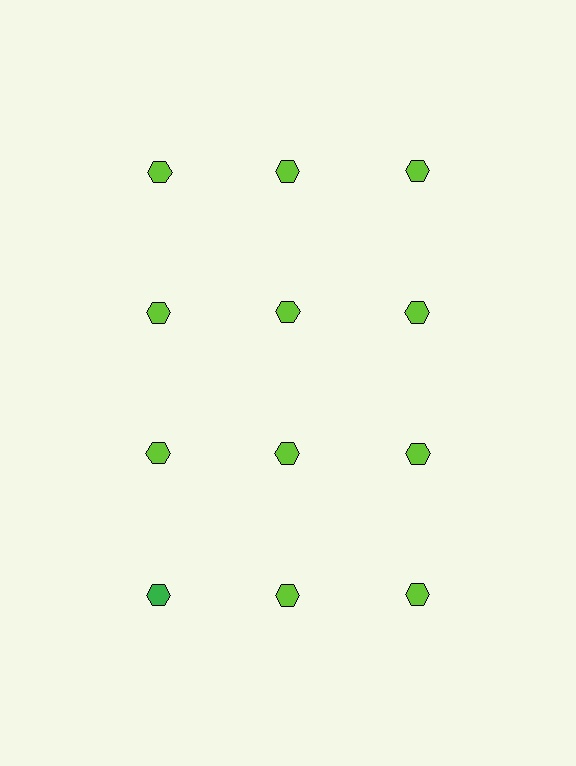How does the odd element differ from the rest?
It has a different color: green instead of lime.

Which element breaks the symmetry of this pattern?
The green hexagon in the fourth row, leftmost column breaks the symmetry. All other shapes are lime hexagons.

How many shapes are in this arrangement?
There are 12 shapes arranged in a grid pattern.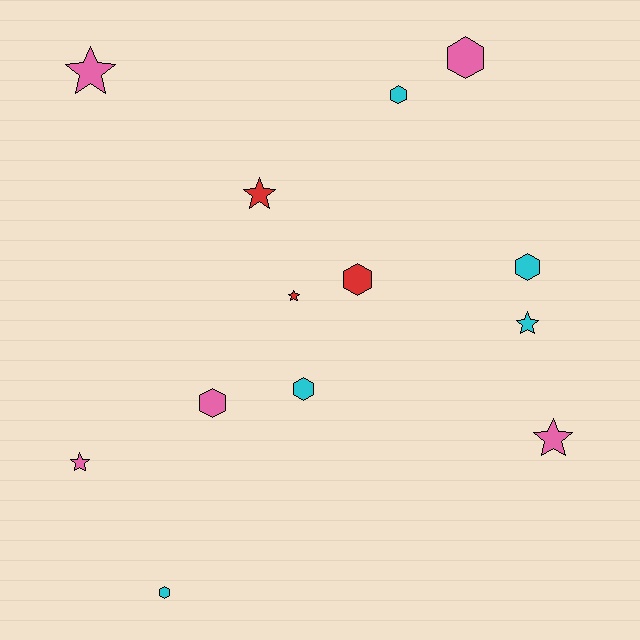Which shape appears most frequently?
Hexagon, with 7 objects.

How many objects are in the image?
There are 13 objects.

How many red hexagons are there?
There is 1 red hexagon.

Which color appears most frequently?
Pink, with 5 objects.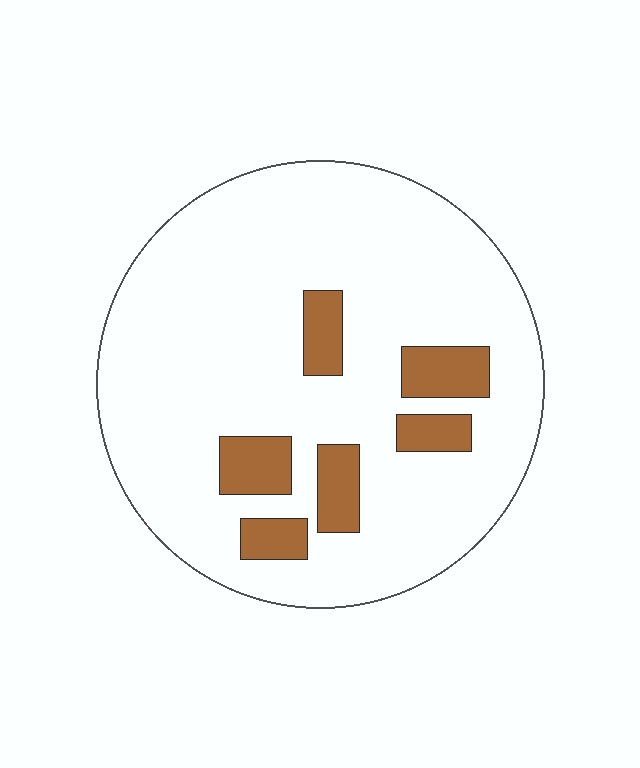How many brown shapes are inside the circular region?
6.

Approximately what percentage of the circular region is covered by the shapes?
Approximately 15%.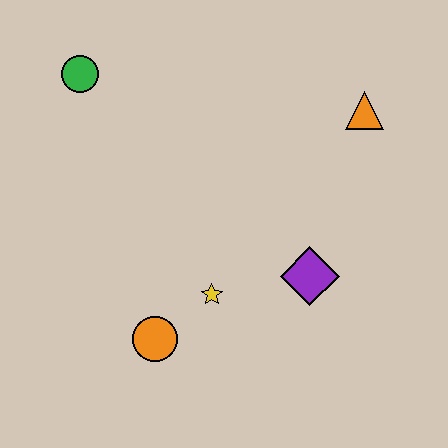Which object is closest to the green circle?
The yellow star is closest to the green circle.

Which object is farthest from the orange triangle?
The orange circle is farthest from the orange triangle.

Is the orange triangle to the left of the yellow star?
No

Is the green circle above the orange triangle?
Yes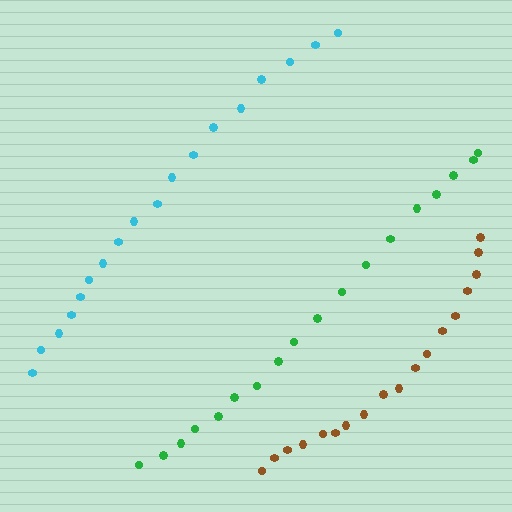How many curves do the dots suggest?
There are 3 distinct paths.